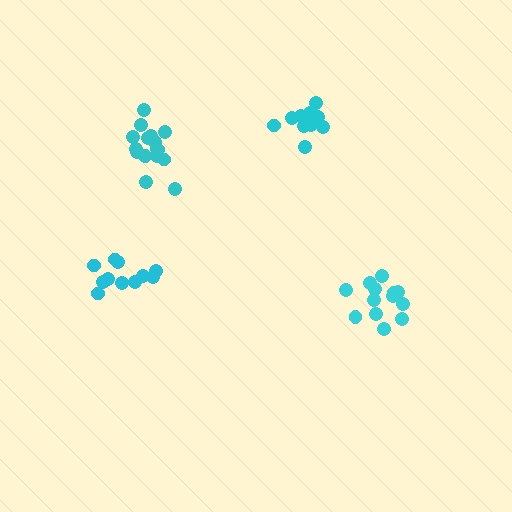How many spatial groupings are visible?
There are 4 spatial groupings.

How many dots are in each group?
Group 1: 13 dots, Group 2: 11 dots, Group 3: 11 dots, Group 4: 17 dots (52 total).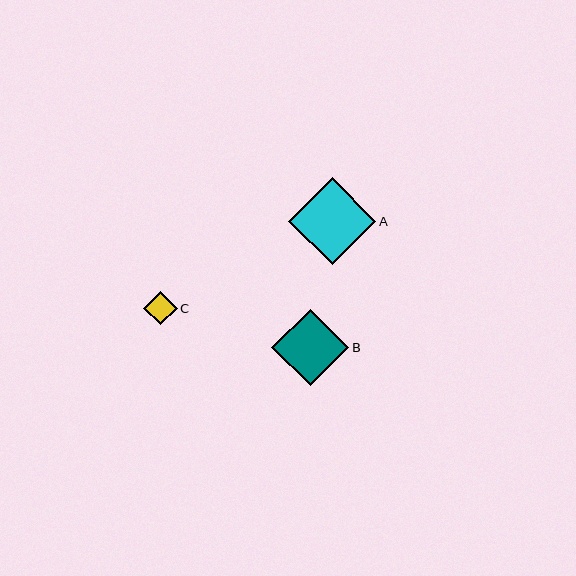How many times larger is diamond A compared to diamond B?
Diamond A is approximately 1.1 times the size of diamond B.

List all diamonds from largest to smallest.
From largest to smallest: A, B, C.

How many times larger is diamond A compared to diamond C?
Diamond A is approximately 2.6 times the size of diamond C.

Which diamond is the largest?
Diamond A is the largest with a size of approximately 88 pixels.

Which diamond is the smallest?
Diamond C is the smallest with a size of approximately 33 pixels.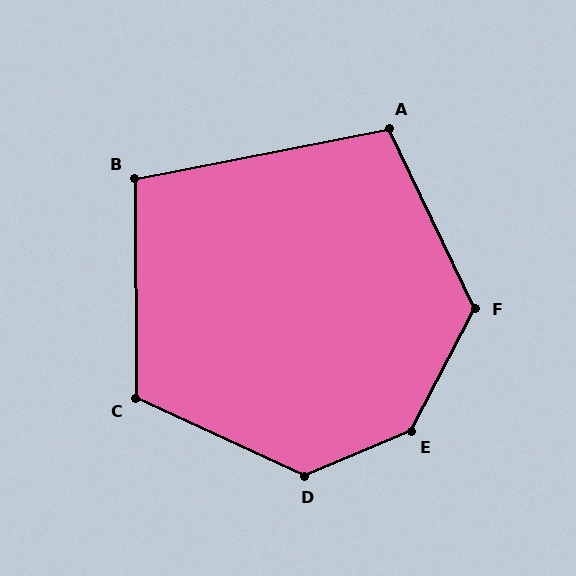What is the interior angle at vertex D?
Approximately 133 degrees (obtuse).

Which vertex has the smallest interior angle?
B, at approximately 101 degrees.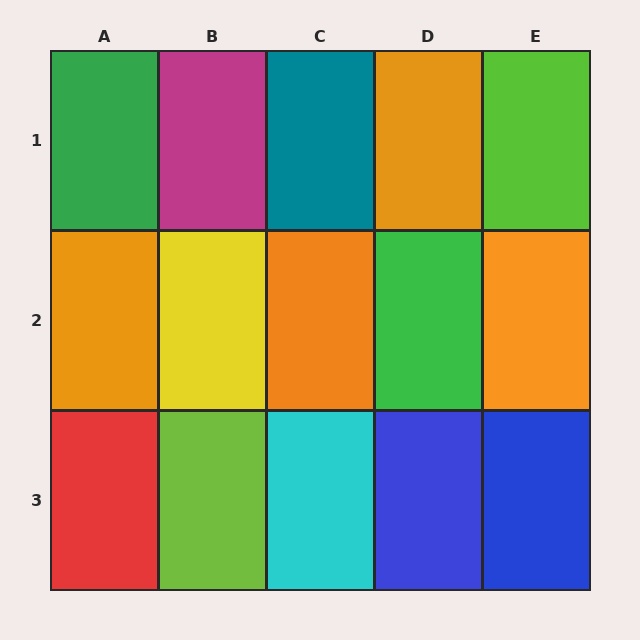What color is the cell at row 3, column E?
Blue.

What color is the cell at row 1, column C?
Teal.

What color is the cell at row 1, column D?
Orange.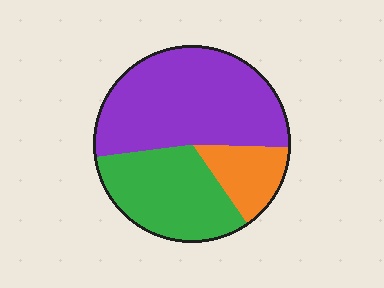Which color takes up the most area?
Purple, at roughly 55%.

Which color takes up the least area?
Orange, at roughly 15%.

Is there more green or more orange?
Green.